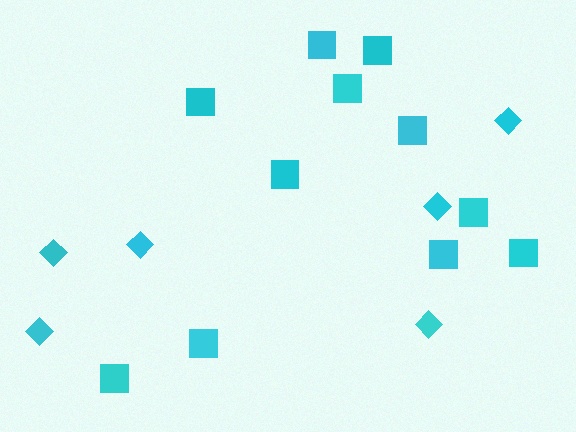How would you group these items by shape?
There are 2 groups: one group of diamonds (6) and one group of squares (11).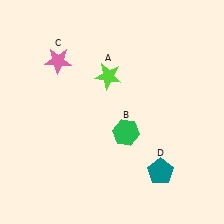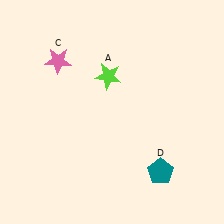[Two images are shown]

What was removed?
The green hexagon (B) was removed in Image 2.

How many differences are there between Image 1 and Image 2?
There is 1 difference between the two images.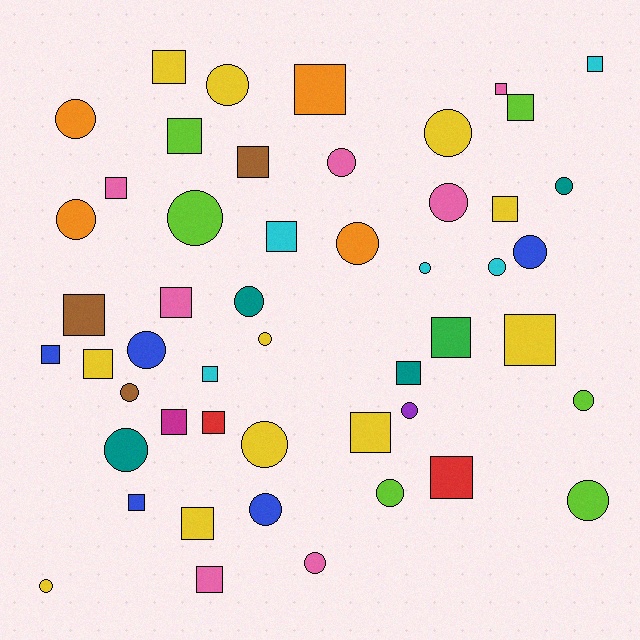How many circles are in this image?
There are 25 circles.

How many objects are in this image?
There are 50 objects.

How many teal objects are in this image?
There are 4 teal objects.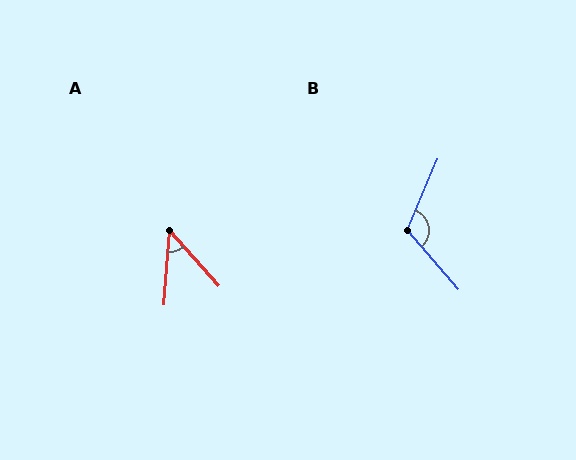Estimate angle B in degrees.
Approximately 116 degrees.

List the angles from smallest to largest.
A (45°), B (116°).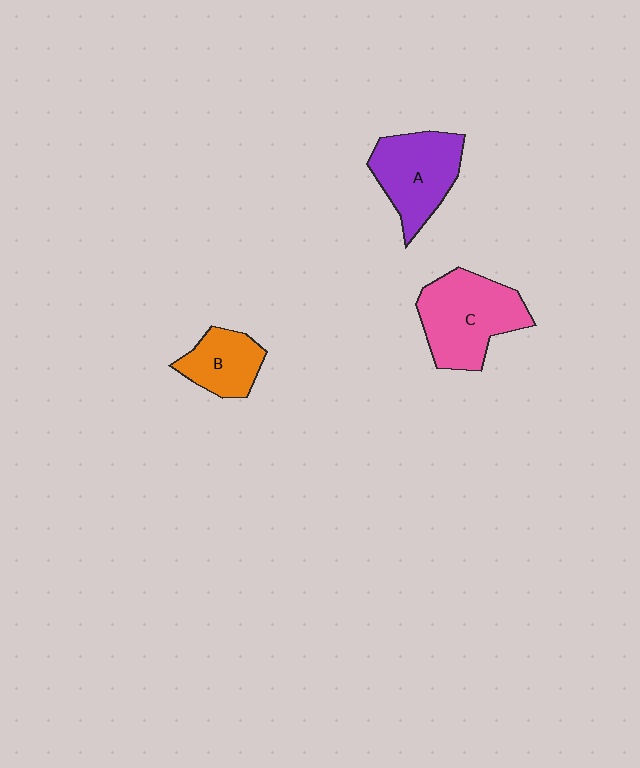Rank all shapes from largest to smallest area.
From largest to smallest: C (pink), A (purple), B (orange).